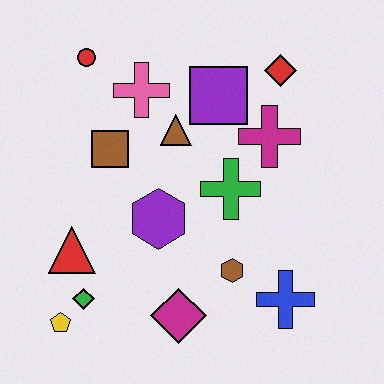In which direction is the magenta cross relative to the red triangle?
The magenta cross is to the right of the red triangle.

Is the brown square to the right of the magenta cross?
No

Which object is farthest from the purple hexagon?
The red diamond is farthest from the purple hexagon.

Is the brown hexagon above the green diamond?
Yes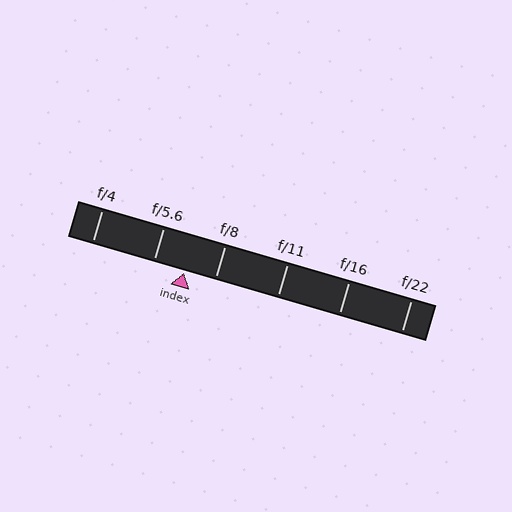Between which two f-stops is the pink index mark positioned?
The index mark is between f/5.6 and f/8.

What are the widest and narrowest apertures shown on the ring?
The widest aperture shown is f/4 and the narrowest is f/22.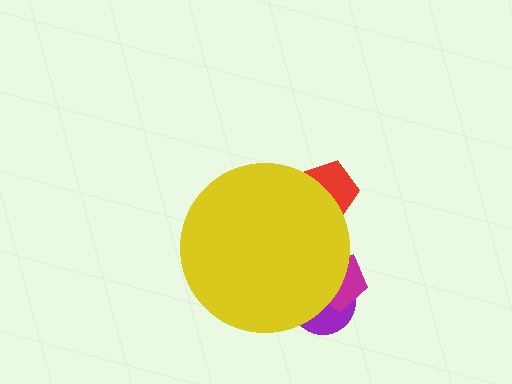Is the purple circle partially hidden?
Yes, the purple circle is partially hidden behind the yellow circle.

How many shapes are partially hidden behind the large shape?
3 shapes are partially hidden.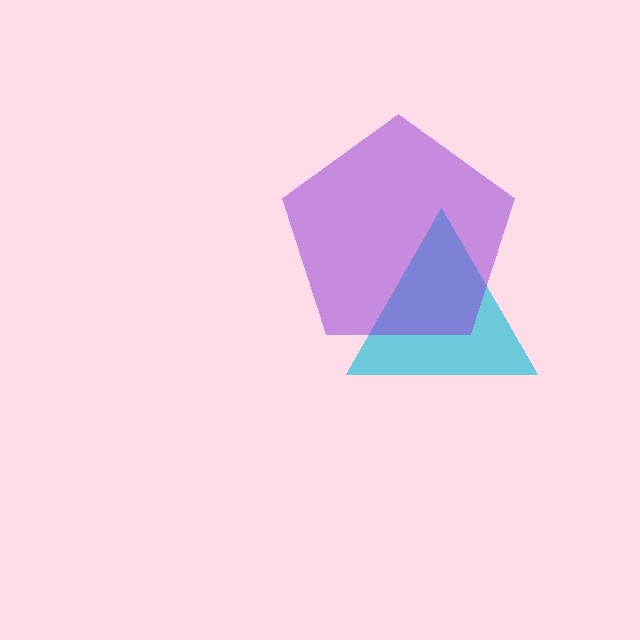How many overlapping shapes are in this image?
There are 2 overlapping shapes in the image.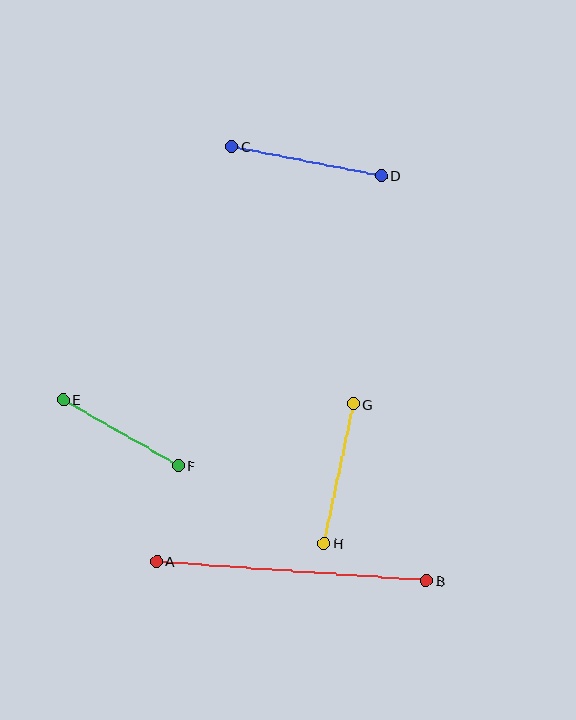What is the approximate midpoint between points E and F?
The midpoint is at approximately (121, 433) pixels.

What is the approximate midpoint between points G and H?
The midpoint is at approximately (339, 474) pixels.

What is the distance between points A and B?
The distance is approximately 271 pixels.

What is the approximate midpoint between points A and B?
The midpoint is at approximately (292, 571) pixels.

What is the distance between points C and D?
The distance is approximately 152 pixels.